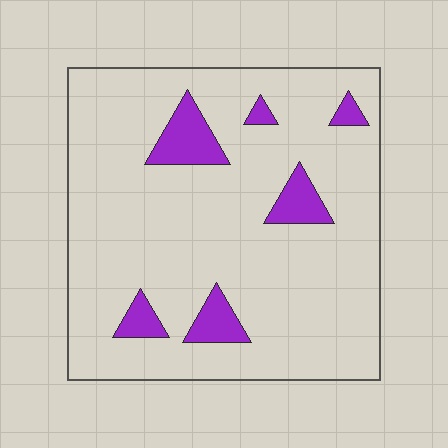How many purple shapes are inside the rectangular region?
6.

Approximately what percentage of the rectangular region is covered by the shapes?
Approximately 10%.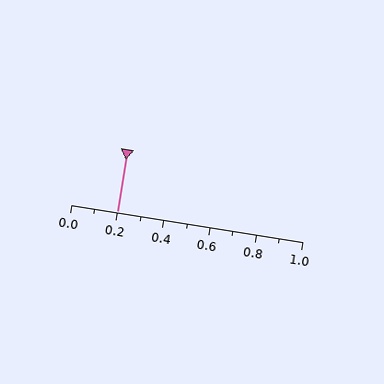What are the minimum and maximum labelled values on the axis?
The axis runs from 0.0 to 1.0.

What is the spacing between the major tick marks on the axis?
The major ticks are spaced 0.2 apart.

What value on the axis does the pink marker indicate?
The marker indicates approximately 0.2.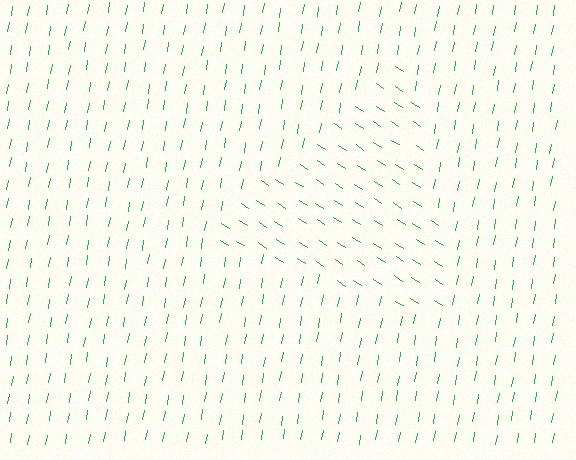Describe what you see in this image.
The image is filled with small green line segments. A triangle region in the image has lines oriented differently from the surrounding lines, creating a visible texture boundary.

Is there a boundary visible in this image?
Yes, there is a texture boundary formed by a change in line orientation.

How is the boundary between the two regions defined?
The boundary is defined purely by a change in line orientation (approximately 67 degrees difference). All lines are the same color and thickness.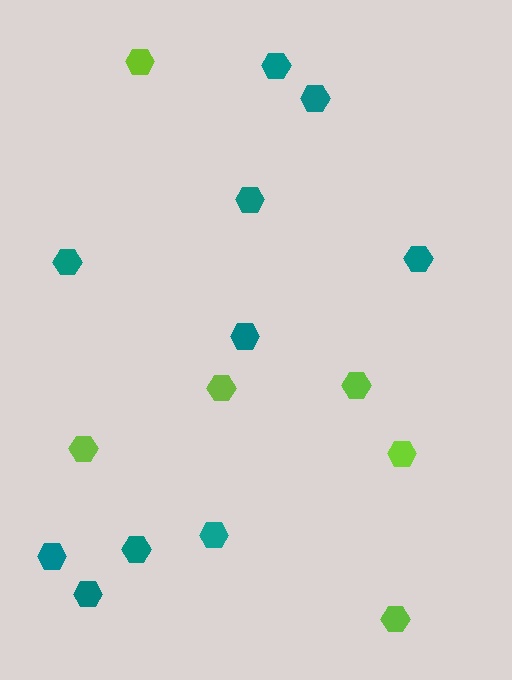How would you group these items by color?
There are 2 groups: one group of teal hexagons (10) and one group of lime hexagons (6).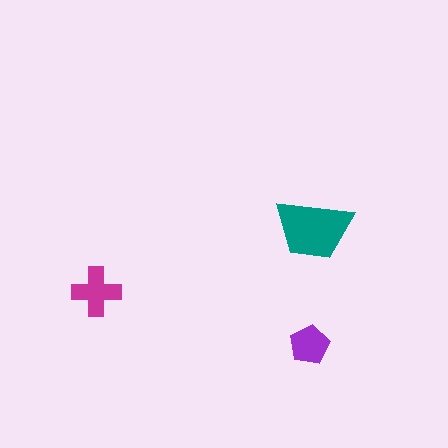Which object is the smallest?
The purple pentagon.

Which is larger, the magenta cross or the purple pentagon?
The magenta cross.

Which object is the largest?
The teal trapezoid.